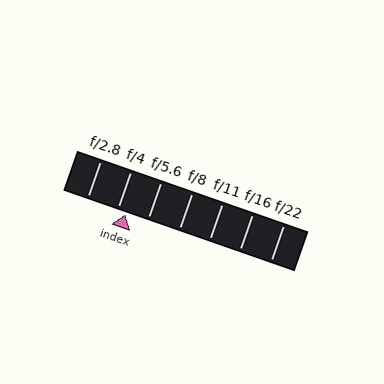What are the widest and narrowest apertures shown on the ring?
The widest aperture shown is f/2.8 and the narrowest is f/22.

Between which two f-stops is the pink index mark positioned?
The index mark is between f/4 and f/5.6.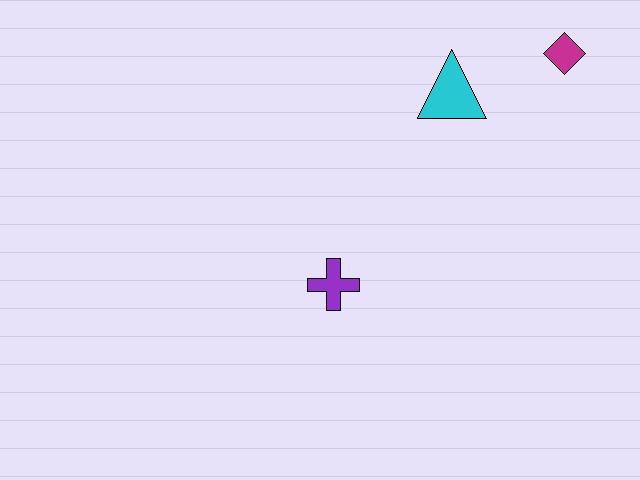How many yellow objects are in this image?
There are no yellow objects.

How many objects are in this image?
There are 3 objects.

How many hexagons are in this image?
There are no hexagons.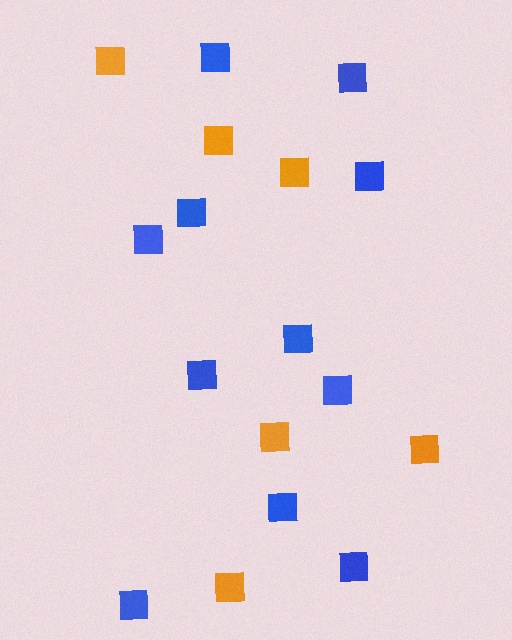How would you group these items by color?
There are 2 groups: one group of orange squares (6) and one group of blue squares (11).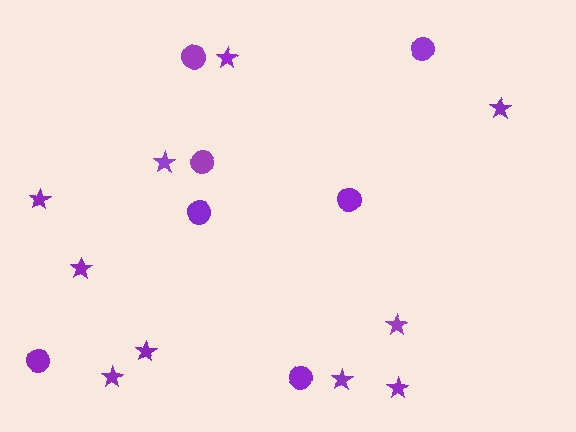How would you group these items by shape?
There are 2 groups: one group of circles (7) and one group of stars (10).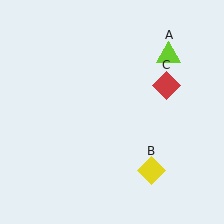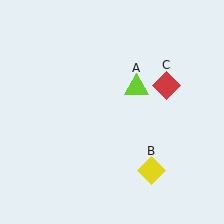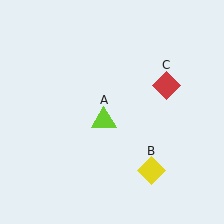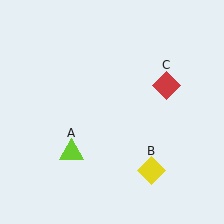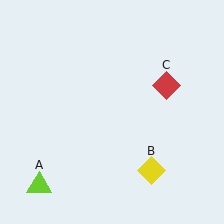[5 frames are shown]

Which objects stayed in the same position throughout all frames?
Yellow diamond (object B) and red diamond (object C) remained stationary.